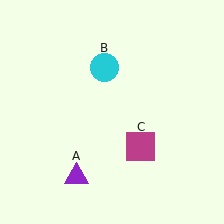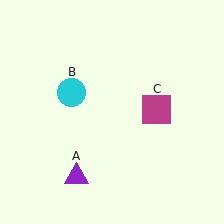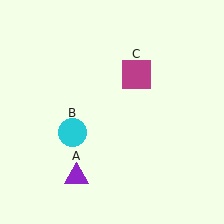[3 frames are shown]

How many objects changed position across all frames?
2 objects changed position: cyan circle (object B), magenta square (object C).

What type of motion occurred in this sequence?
The cyan circle (object B), magenta square (object C) rotated counterclockwise around the center of the scene.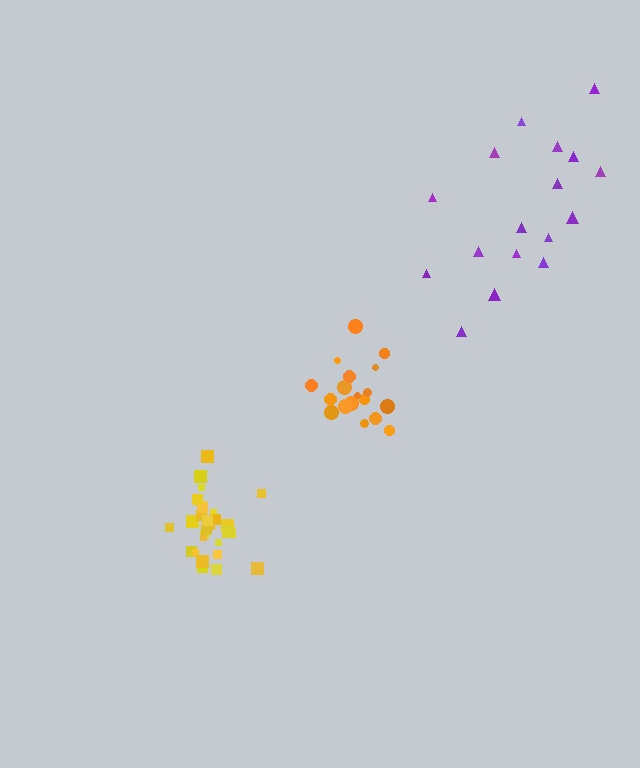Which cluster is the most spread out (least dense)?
Purple.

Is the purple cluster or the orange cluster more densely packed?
Orange.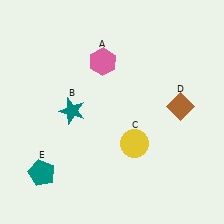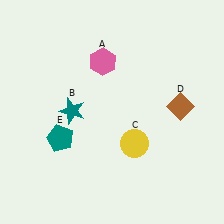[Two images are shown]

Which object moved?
The teal pentagon (E) moved up.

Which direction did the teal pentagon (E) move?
The teal pentagon (E) moved up.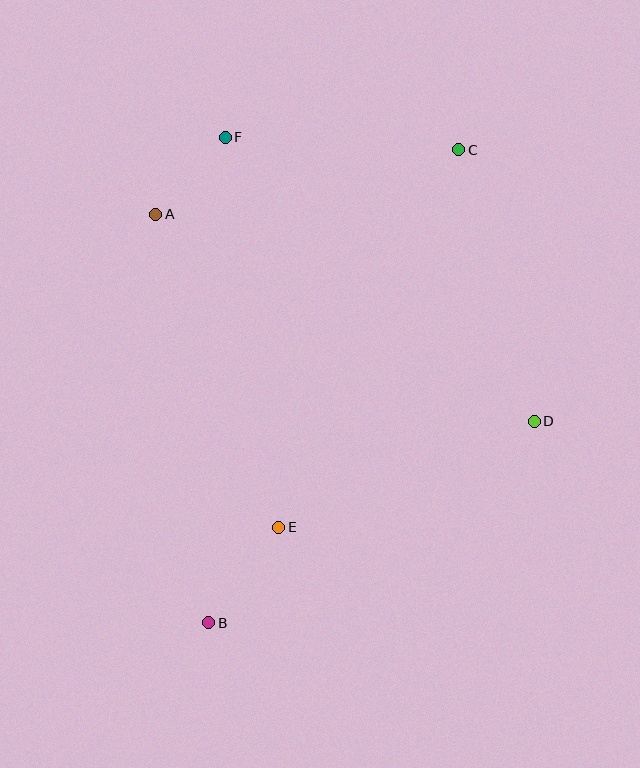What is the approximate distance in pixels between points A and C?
The distance between A and C is approximately 310 pixels.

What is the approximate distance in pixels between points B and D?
The distance between B and D is approximately 382 pixels.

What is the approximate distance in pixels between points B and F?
The distance between B and F is approximately 485 pixels.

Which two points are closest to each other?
Points A and F are closest to each other.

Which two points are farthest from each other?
Points B and C are farthest from each other.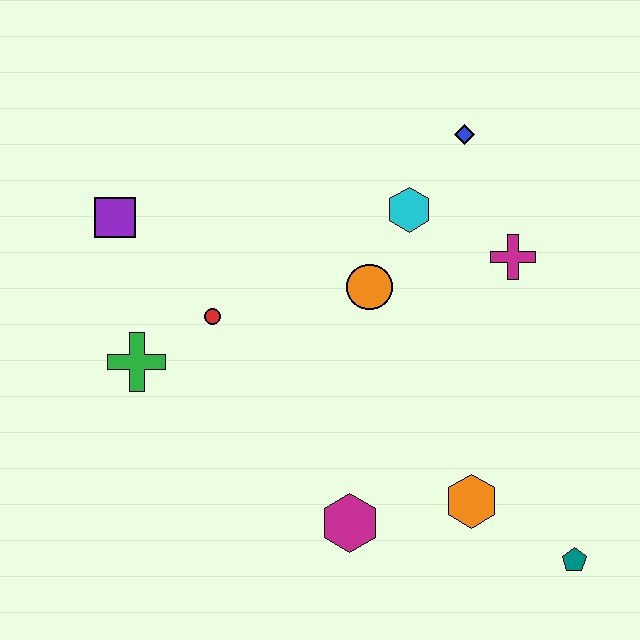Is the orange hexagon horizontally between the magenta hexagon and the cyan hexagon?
No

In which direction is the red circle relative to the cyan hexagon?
The red circle is to the left of the cyan hexagon.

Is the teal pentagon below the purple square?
Yes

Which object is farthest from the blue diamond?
The teal pentagon is farthest from the blue diamond.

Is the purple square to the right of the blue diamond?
No